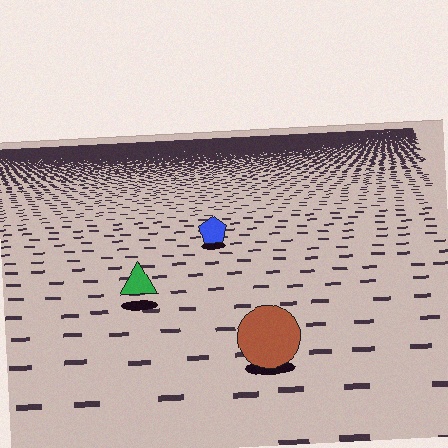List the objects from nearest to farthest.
From nearest to farthest: the brown circle, the green triangle, the blue pentagon.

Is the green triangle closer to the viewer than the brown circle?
No. The brown circle is closer — you can tell from the texture gradient: the ground texture is coarser near it.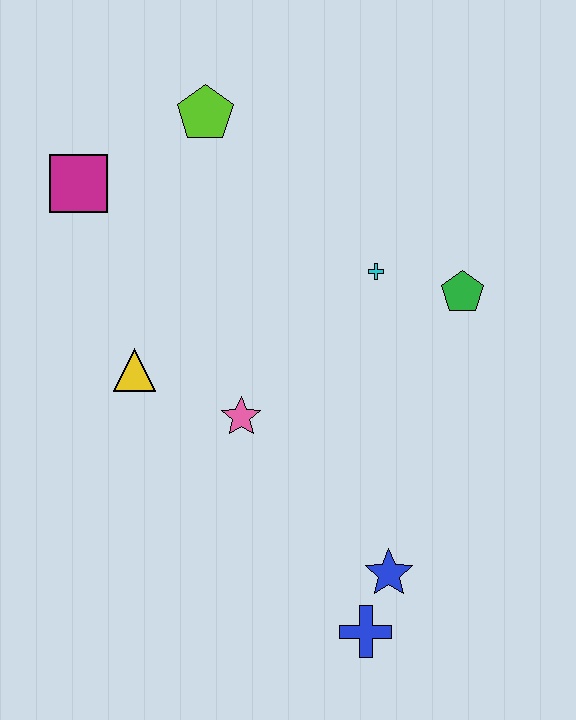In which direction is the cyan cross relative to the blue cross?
The cyan cross is above the blue cross.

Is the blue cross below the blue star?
Yes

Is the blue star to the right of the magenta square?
Yes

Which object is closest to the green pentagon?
The cyan cross is closest to the green pentagon.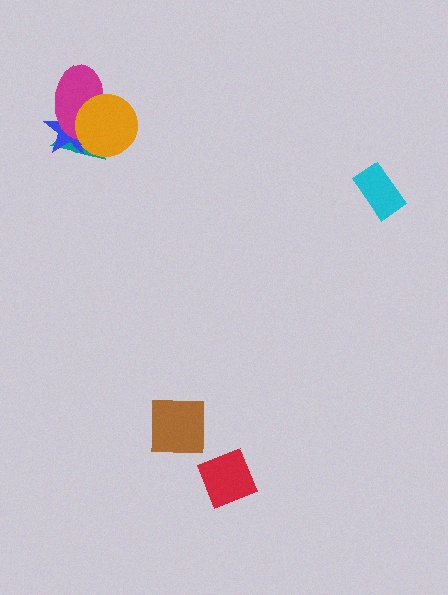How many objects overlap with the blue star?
3 objects overlap with the blue star.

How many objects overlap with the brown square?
0 objects overlap with the brown square.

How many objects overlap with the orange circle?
3 objects overlap with the orange circle.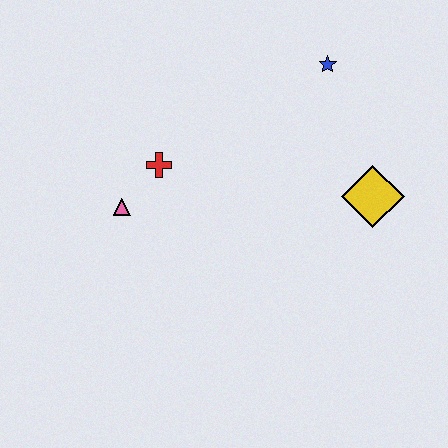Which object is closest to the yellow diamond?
The blue star is closest to the yellow diamond.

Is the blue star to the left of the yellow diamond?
Yes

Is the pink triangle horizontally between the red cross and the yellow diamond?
No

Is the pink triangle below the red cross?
Yes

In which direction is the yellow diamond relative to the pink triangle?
The yellow diamond is to the right of the pink triangle.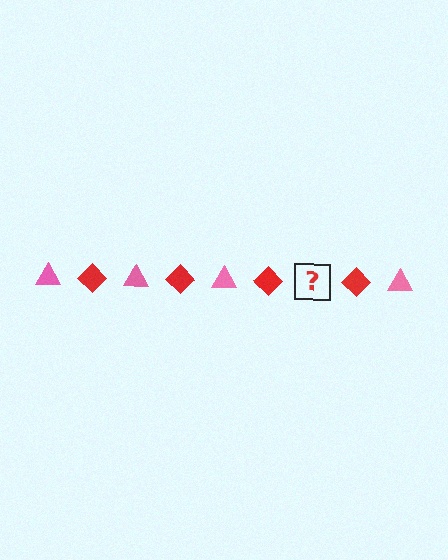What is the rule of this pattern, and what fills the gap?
The rule is that the pattern alternates between pink triangle and red diamond. The gap should be filled with a pink triangle.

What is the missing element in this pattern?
The missing element is a pink triangle.